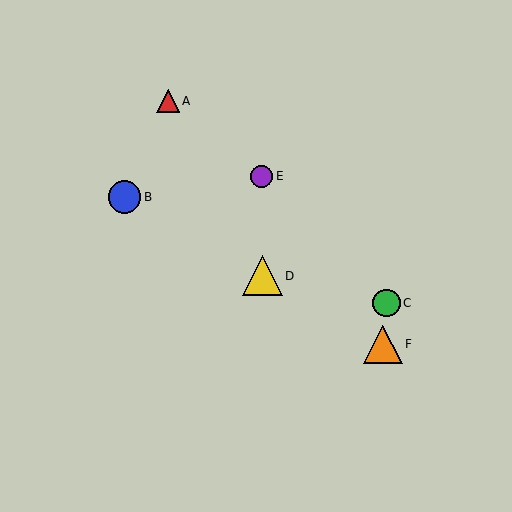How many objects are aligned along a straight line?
3 objects (B, D, F) are aligned along a straight line.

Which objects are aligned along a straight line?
Objects B, D, F are aligned along a straight line.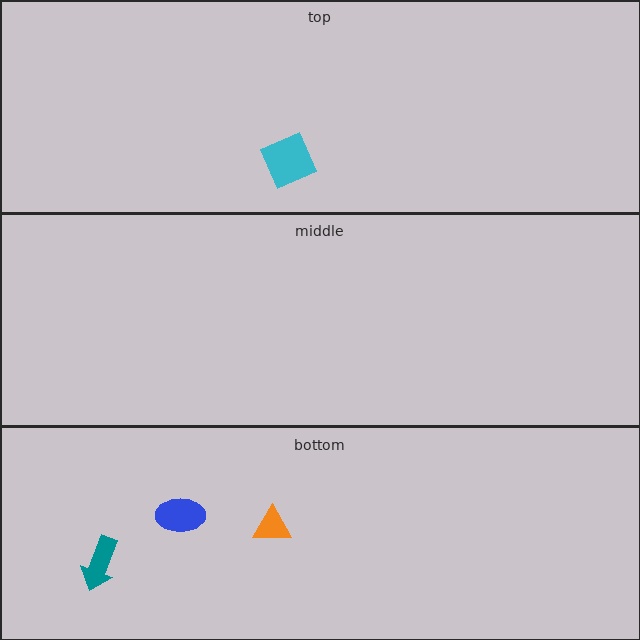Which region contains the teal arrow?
The bottom region.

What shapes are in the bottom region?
The blue ellipse, the orange triangle, the teal arrow.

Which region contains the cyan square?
The top region.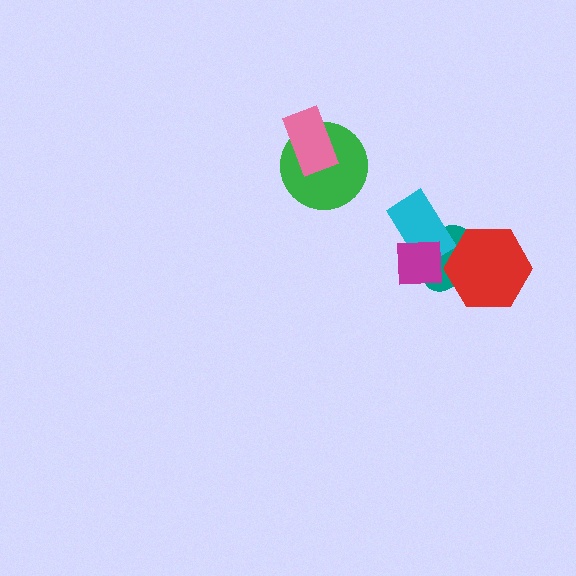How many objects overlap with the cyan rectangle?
2 objects overlap with the cyan rectangle.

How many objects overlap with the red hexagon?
1 object overlaps with the red hexagon.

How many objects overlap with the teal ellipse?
3 objects overlap with the teal ellipse.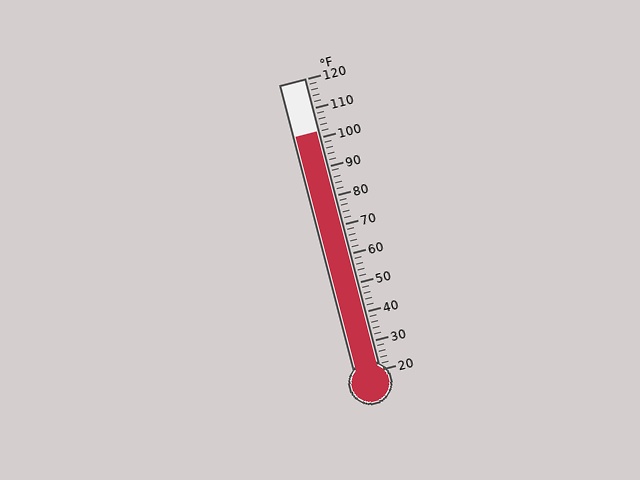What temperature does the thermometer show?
The thermometer shows approximately 102°F.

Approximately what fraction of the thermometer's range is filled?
The thermometer is filled to approximately 80% of its range.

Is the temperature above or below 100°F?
The temperature is above 100°F.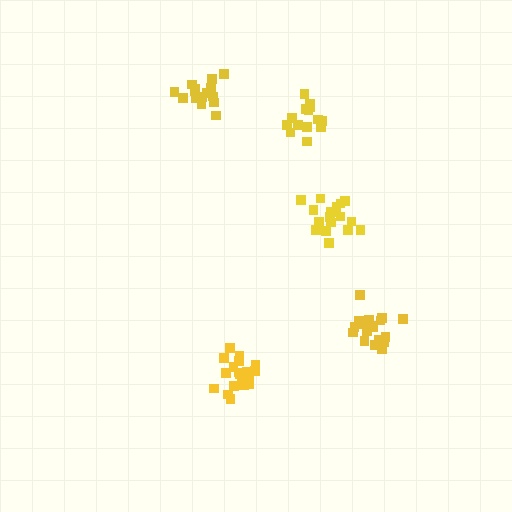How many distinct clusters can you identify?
There are 5 distinct clusters.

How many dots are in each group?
Group 1: 20 dots, Group 2: 19 dots, Group 3: 15 dots, Group 4: 19 dots, Group 5: 16 dots (89 total).